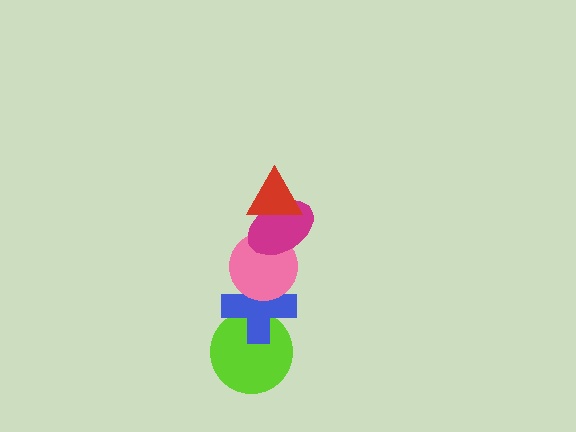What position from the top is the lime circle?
The lime circle is 5th from the top.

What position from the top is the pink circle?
The pink circle is 3rd from the top.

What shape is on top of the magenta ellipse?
The red triangle is on top of the magenta ellipse.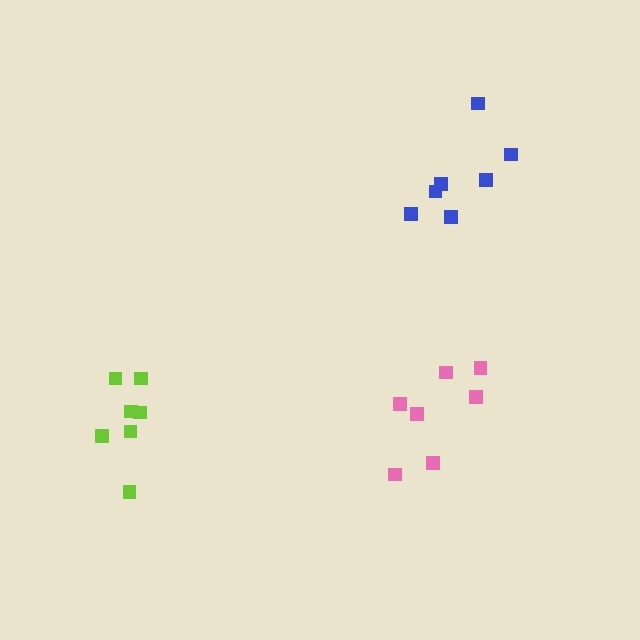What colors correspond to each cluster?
The clusters are colored: lime, blue, pink.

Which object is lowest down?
The pink cluster is bottommost.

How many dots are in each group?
Group 1: 7 dots, Group 2: 7 dots, Group 3: 7 dots (21 total).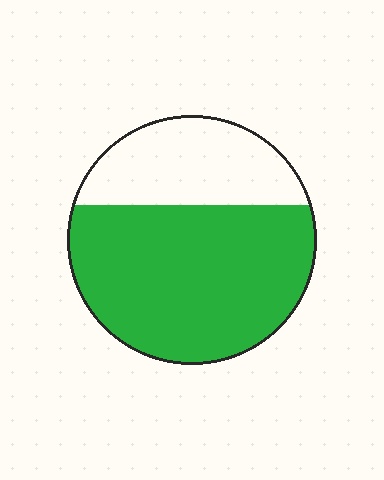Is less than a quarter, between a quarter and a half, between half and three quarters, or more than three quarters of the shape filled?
Between half and three quarters.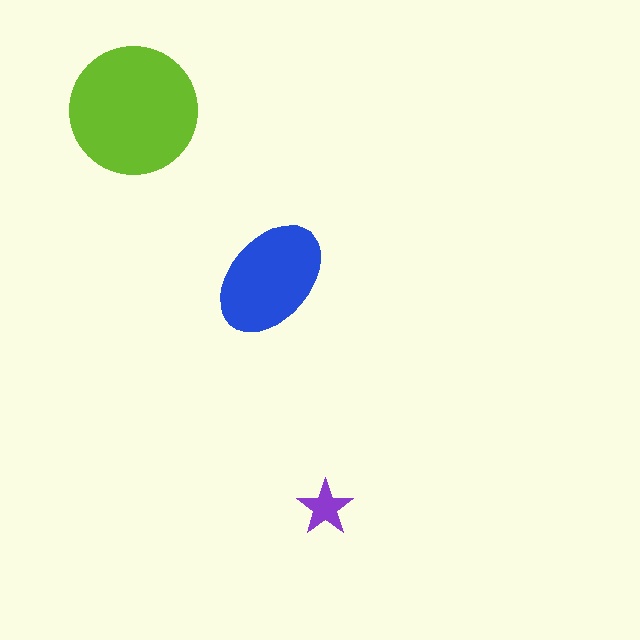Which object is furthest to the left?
The lime circle is leftmost.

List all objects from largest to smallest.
The lime circle, the blue ellipse, the purple star.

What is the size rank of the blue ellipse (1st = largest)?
2nd.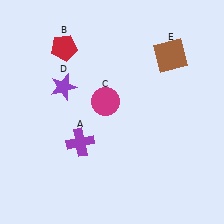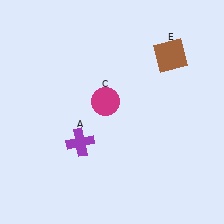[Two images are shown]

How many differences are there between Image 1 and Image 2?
There are 2 differences between the two images.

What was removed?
The purple star (D), the red pentagon (B) were removed in Image 2.